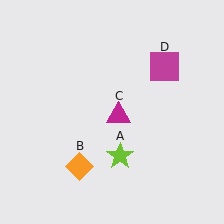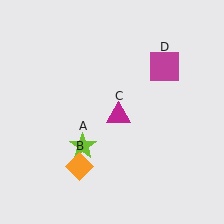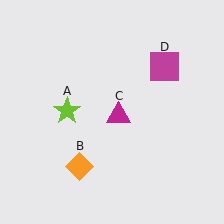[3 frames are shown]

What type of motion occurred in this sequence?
The lime star (object A) rotated clockwise around the center of the scene.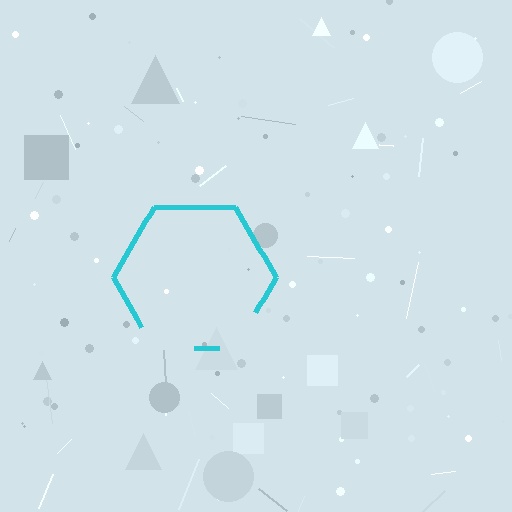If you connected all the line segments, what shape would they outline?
They would outline a hexagon.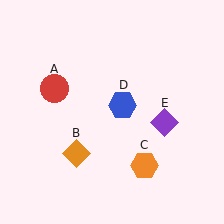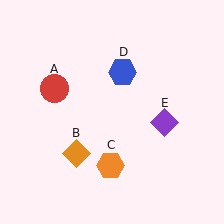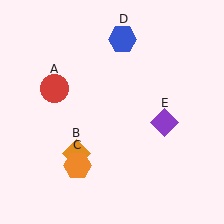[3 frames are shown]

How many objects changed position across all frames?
2 objects changed position: orange hexagon (object C), blue hexagon (object D).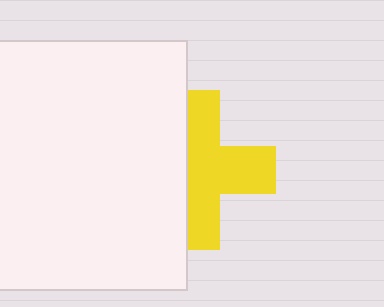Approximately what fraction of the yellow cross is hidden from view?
Roughly 40% of the yellow cross is hidden behind the white square.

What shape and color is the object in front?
The object in front is a white square.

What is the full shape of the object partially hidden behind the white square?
The partially hidden object is a yellow cross.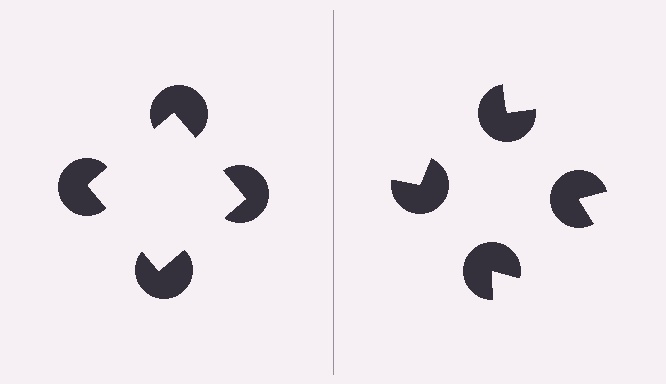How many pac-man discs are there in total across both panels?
8 — 4 on each side.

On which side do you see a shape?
An illusory square appears on the left side. On the right side the wedge cuts are rotated, so no coherent shape forms.